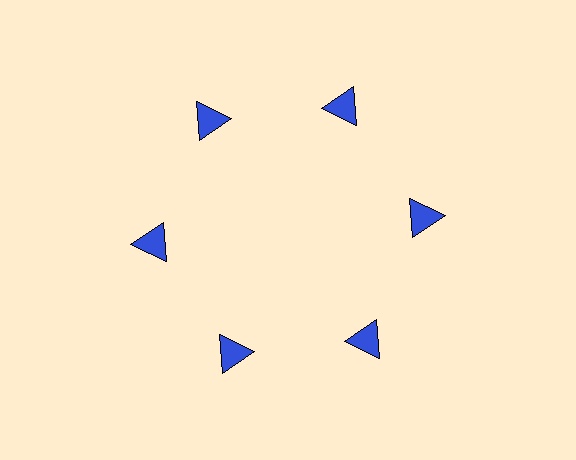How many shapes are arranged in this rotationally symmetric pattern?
There are 6 shapes, arranged in 6 groups of 1.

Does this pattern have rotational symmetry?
Yes, this pattern has 6-fold rotational symmetry. It looks the same after rotating 60 degrees around the center.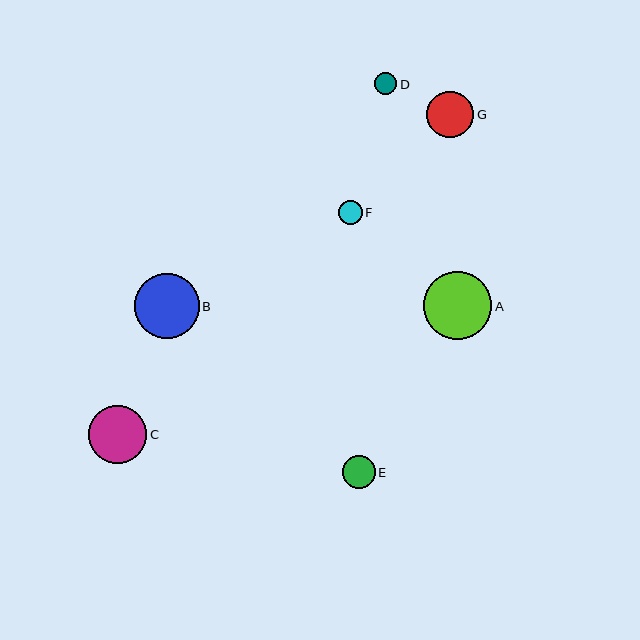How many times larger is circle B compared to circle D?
Circle B is approximately 2.8 times the size of circle D.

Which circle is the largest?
Circle A is the largest with a size of approximately 68 pixels.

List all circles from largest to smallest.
From largest to smallest: A, B, C, G, E, F, D.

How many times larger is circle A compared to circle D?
Circle A is approximately 3.0 times the size of circle D.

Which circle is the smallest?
Circle D is the smallest with a size of approximately 23 pixels.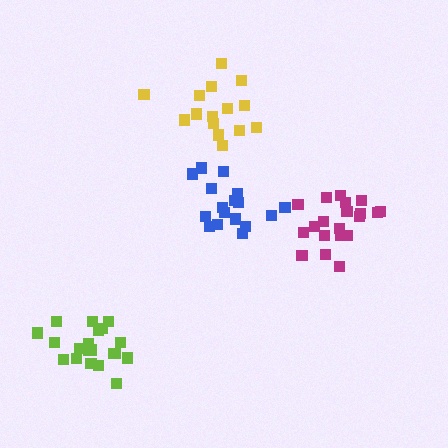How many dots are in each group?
Group 1: 17 dots, Group 2: 20 dots, Group 3: 20 dots, Group 4: 15 dots (72 total).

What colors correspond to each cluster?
The clusters are colored: blue, magenta, lime, yellow.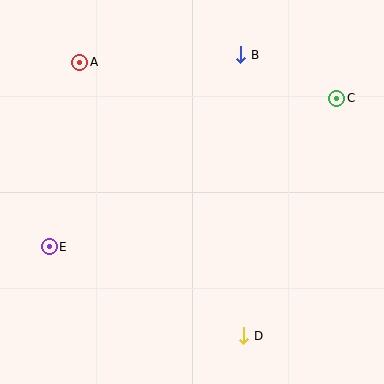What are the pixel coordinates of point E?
Point E is at (49, 247).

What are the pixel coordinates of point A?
Point A is at (80, 62).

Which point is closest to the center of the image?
Point B at (241, 55) is closest to the center.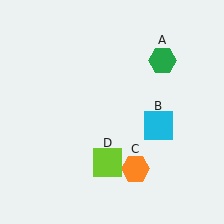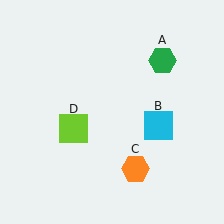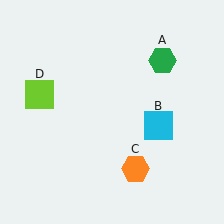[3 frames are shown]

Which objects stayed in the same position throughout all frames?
Green hexagon (object A) and cyan square (object B) and orange hexagon (object C) remained stationary.